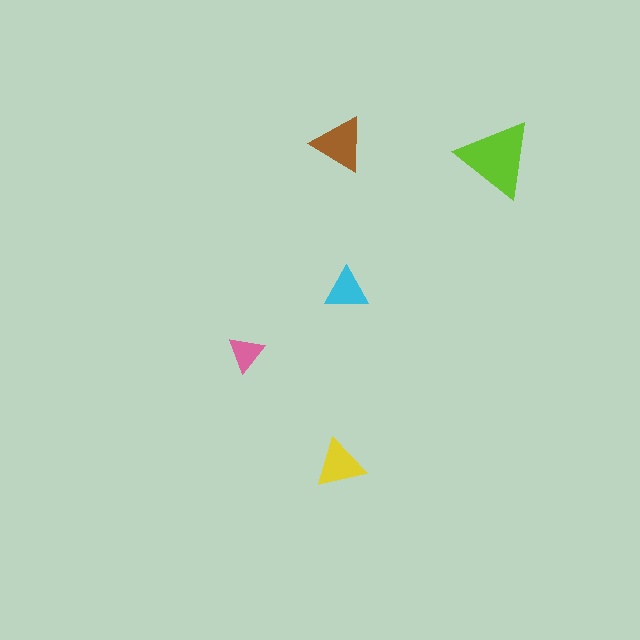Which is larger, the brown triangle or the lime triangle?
The lime one.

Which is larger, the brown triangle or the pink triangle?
The brown one.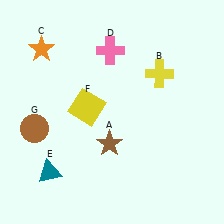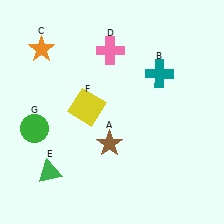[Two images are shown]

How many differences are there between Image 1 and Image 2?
There are 3 differences between the two images.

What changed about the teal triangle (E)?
In Image 1, E is teal. In Image 2, it changed to green.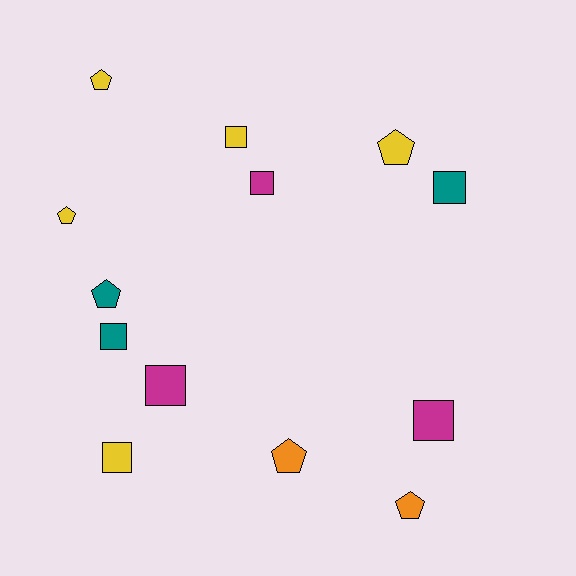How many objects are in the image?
There are 13 objects.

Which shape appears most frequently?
Square, with 7 objects.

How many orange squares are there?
There are no orange squares.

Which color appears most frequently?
Yellow, with 5 objects.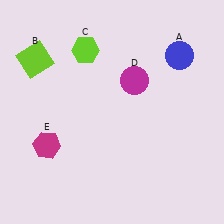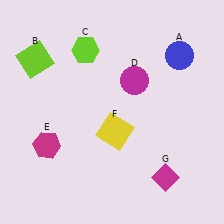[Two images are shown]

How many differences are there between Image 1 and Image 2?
There are 2 differences between the two images.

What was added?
A yellow square (F), a magenta diamond (G) were added in Image 2.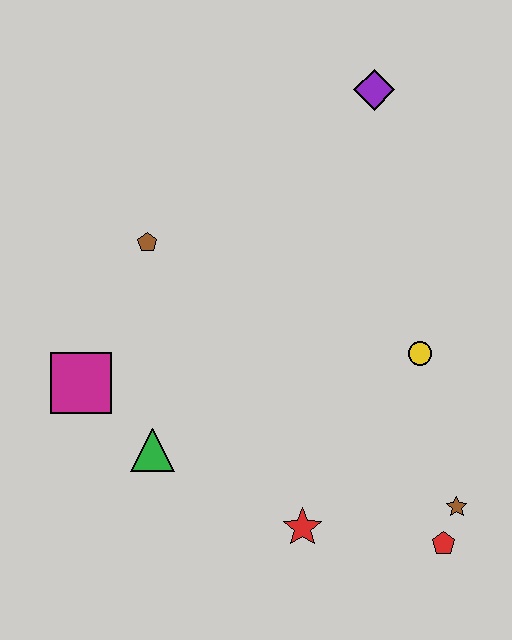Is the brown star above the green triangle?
No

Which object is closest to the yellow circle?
The brown star is closest to the yellow circle.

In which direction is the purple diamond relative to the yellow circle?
The purple diamond is above the yellow circle.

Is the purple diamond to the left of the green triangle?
No